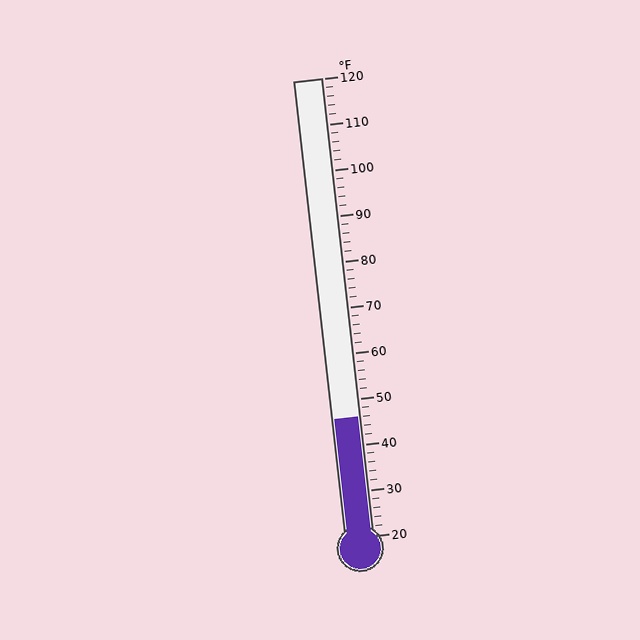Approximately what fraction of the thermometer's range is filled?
The thermometer is filled to approximately 25% of its range.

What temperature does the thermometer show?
The thermometer shows approximately 46°F.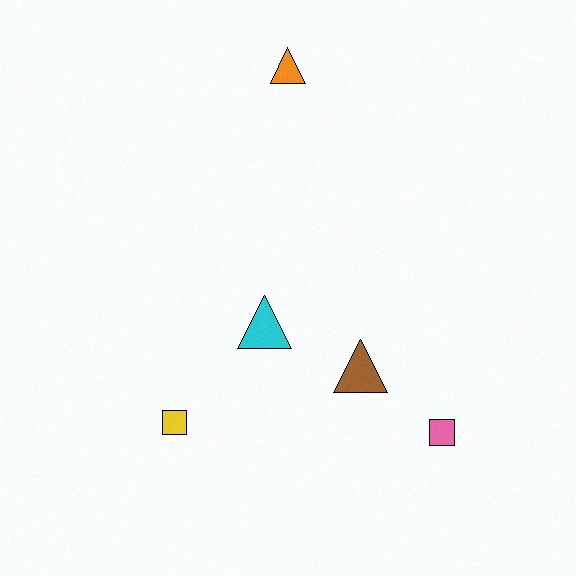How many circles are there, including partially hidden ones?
There are no circles.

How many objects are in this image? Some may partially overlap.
There are 5 objects.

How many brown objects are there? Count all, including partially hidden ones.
There is 1 brown object.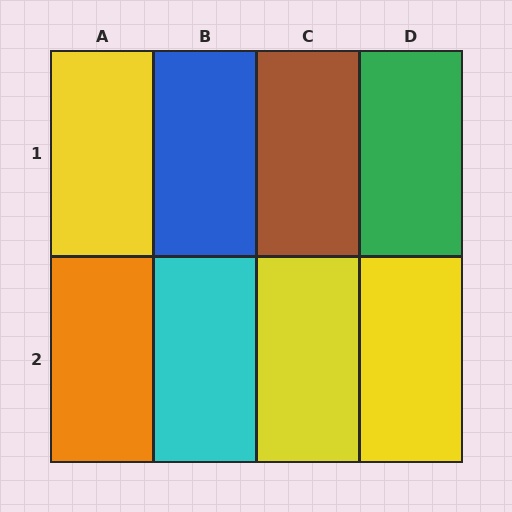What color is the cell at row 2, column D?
Yellow.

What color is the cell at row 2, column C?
Yellow.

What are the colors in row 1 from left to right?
Yellow, blue, brown, green.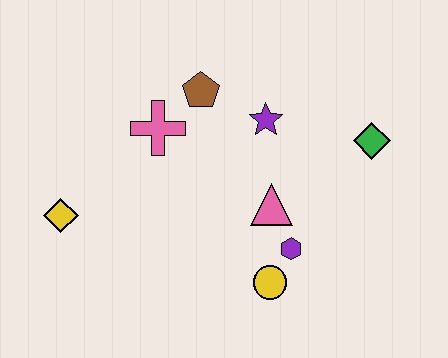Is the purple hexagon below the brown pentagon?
Yes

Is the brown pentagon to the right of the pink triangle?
No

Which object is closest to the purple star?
The brown pentagon is closest to the purple star.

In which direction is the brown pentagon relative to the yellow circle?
The brown pentagon is above the yellow circle.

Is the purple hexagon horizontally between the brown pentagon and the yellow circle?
No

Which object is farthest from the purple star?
The yellow diamond is farthest from the purple star.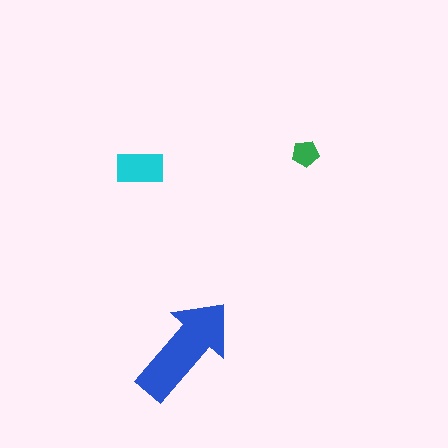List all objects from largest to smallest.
The blue arrow, the cyan rectangle, the green pentagon.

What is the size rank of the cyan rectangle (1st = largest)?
2nd.